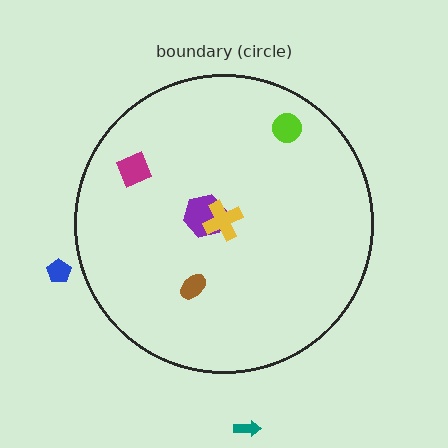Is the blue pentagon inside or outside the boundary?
Outside.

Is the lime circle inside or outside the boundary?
Inside.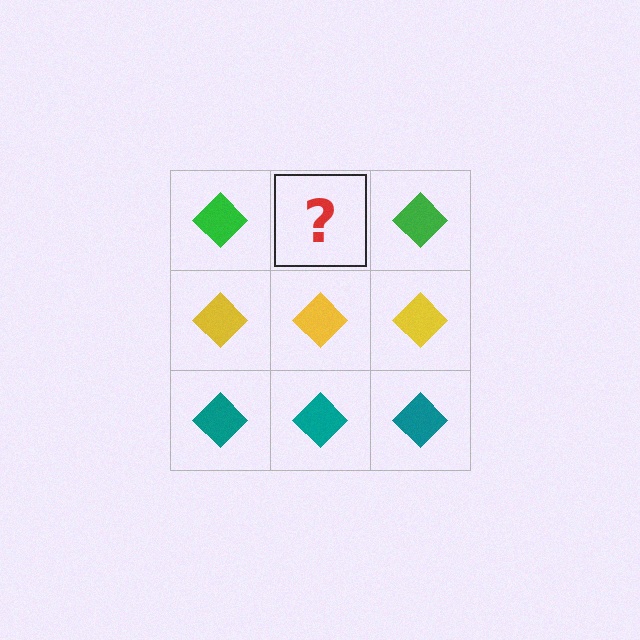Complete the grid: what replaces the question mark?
The question mark should be replaced with a green diamond.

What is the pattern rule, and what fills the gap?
The rule is that each row has a consistent color. The gap should be filled with a green diamond.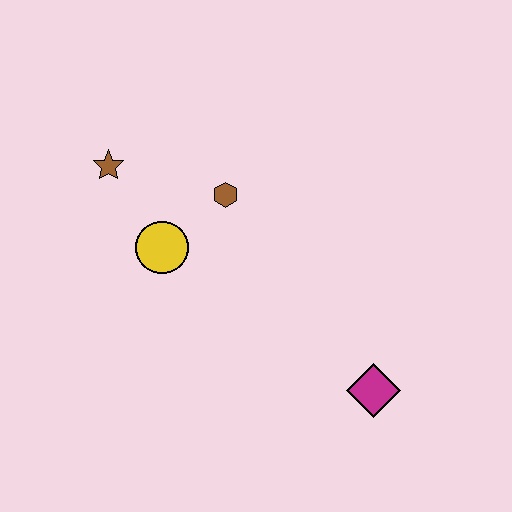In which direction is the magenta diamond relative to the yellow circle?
The magenta diamond is to the right of the yellow circle.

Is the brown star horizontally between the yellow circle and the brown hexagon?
No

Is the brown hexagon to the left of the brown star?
No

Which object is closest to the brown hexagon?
The yellow circle is closest to the brown hexagon.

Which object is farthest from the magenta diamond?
The brown star is farthest from the magenta diamond.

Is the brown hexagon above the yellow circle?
Yes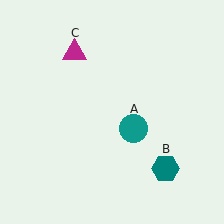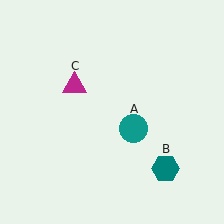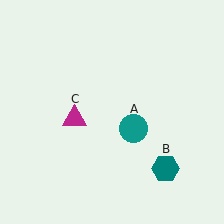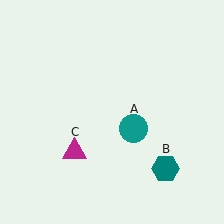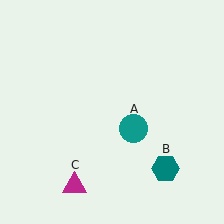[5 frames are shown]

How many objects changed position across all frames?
1 object changed position: magenta triangle (object C).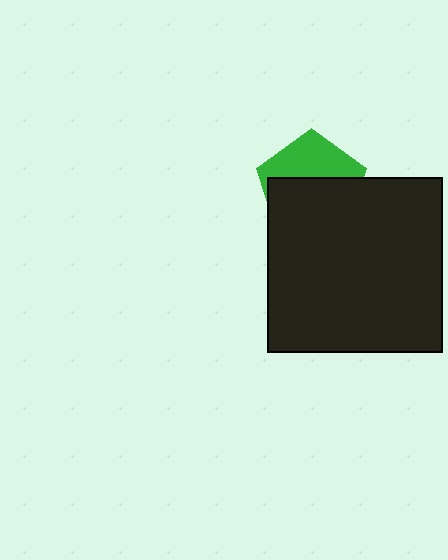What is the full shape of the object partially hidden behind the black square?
The partially hidden object is a green pentagon.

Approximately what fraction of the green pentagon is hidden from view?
Roughly 59% of the green pentagon is hidden behind the black square.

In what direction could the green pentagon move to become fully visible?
The green pentagon could move up. That would shift it out from behind the black square entirely.